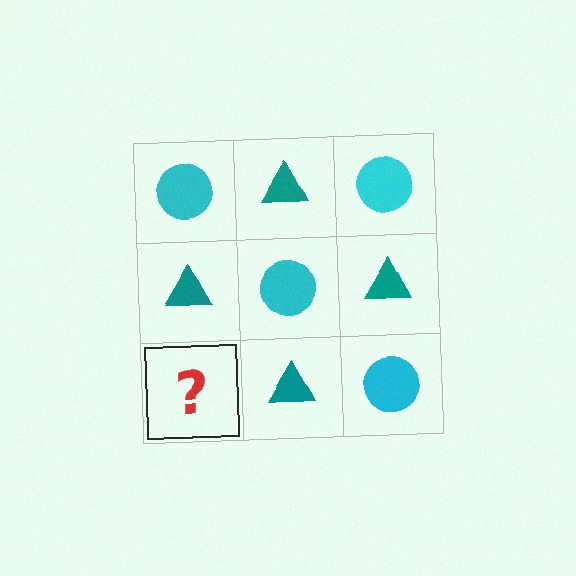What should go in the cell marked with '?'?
The missing cell should contain a cyan circle.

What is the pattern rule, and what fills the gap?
The rule is that it alternates cyan circle and teal triangle in a checkerboard pattern. The gap should be filled with a cyan circle.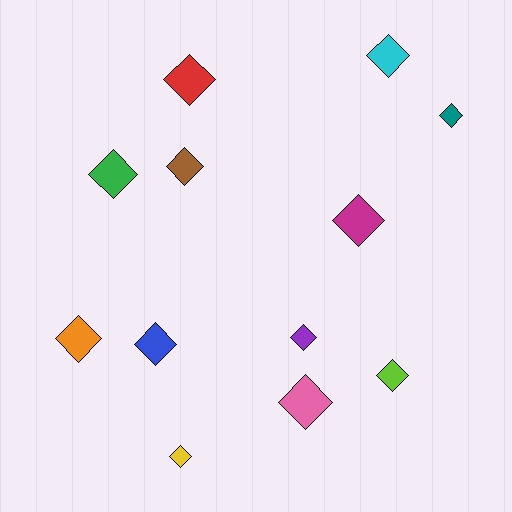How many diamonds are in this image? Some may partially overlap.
There are 12 diamonds.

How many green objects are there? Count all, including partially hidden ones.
There is 1 green object.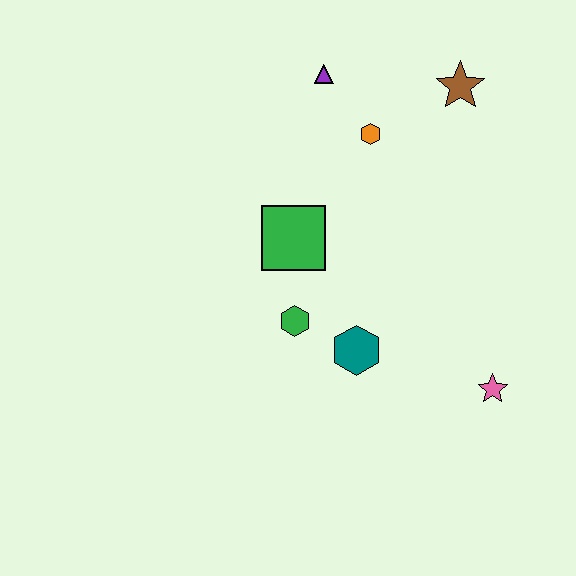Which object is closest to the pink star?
The teal hexagon is closest to the pink star.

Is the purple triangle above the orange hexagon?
Yes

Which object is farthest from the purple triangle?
The pink star is farthest from the purple triangle.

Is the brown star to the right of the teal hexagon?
Yes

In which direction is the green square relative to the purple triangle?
The green square is below the purple triangle.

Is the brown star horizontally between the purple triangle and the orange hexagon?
No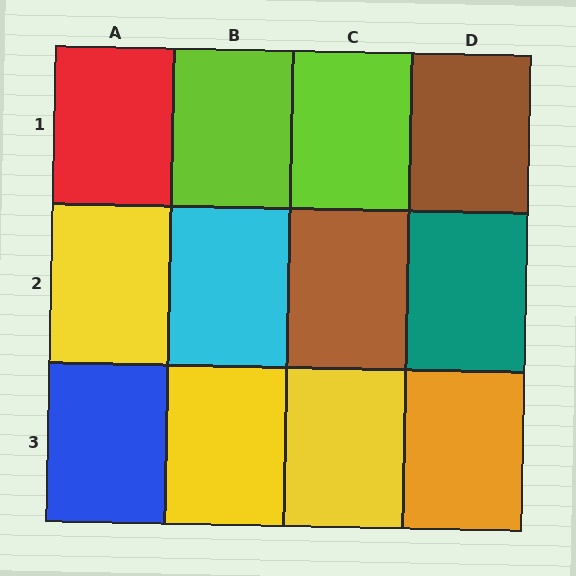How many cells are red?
1 cell is red.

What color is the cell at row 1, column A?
Red.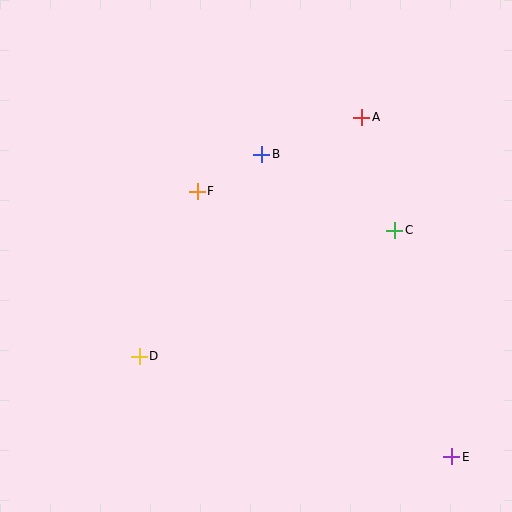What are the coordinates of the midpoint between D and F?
The midpoint between D and F is at (168, 274).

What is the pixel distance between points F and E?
The distance between F and E is 368 pixels.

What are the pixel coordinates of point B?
Point B is at (262, 154).